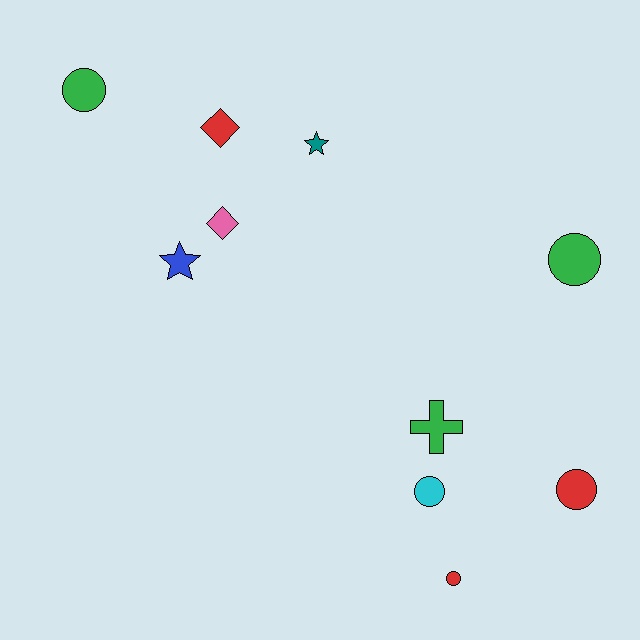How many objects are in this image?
There are 10 objects.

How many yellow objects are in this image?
There are no yellow objects.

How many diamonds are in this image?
There are 2 diamonds.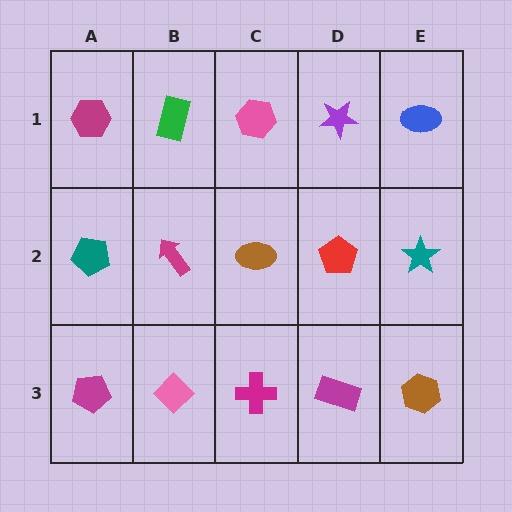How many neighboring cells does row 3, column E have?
2.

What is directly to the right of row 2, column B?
A brown ellipse.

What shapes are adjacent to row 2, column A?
A magenta hexagon (row 1, column A), a magenta pentagon (row 3, column A), a magenta arrow (row 2, column B).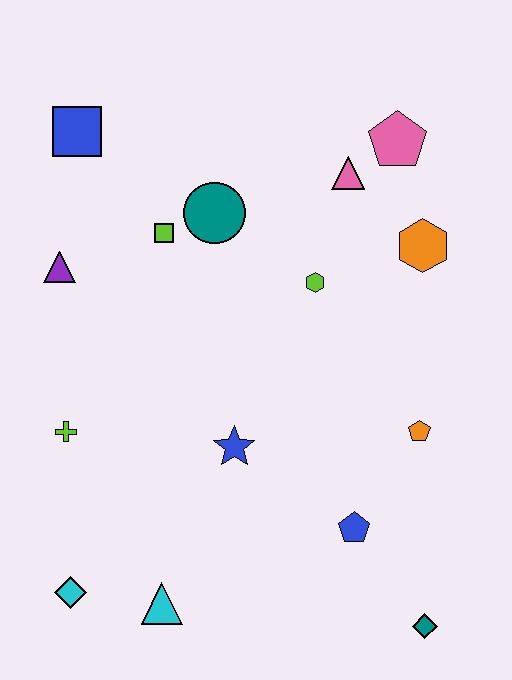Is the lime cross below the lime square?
Yes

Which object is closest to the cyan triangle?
The cyan diamond is closest to the cyan triangle.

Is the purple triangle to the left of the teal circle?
Yes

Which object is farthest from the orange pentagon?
The blue square is farthest from the orange pentagon.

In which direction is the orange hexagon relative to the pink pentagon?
The orange hexagon is below the pink pentagon.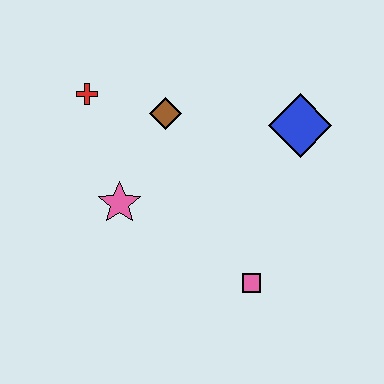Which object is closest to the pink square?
The pink star is closest to the pink square.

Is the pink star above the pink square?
Yes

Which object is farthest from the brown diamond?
The pink square is farthest from the brown diamond.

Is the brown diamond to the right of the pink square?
No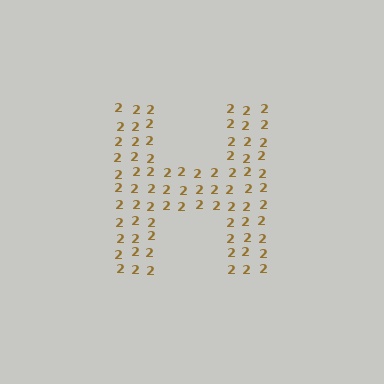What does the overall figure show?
The overall figure shows the letter H.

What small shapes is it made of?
It is made of small digit 2's.